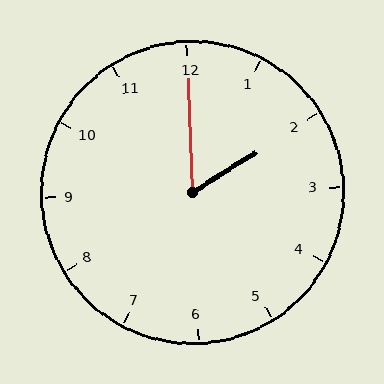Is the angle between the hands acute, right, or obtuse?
It is acute.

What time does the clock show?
2:00.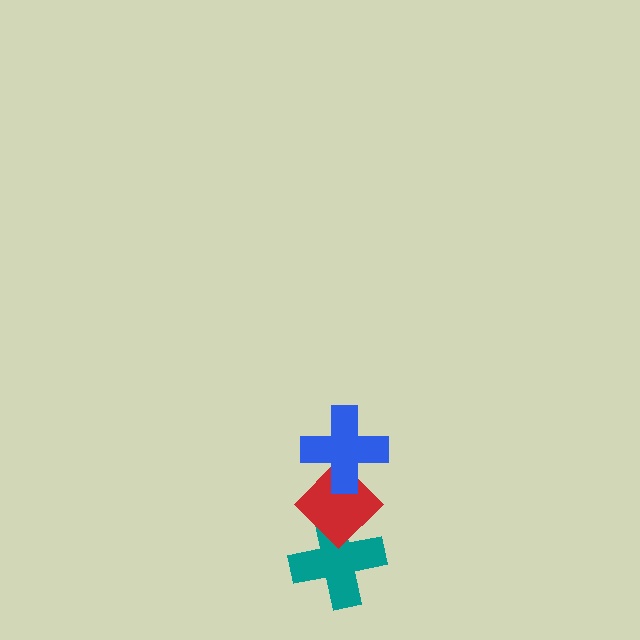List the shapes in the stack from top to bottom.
From top to bottom: the blue cross, the red diamond, the teal cross.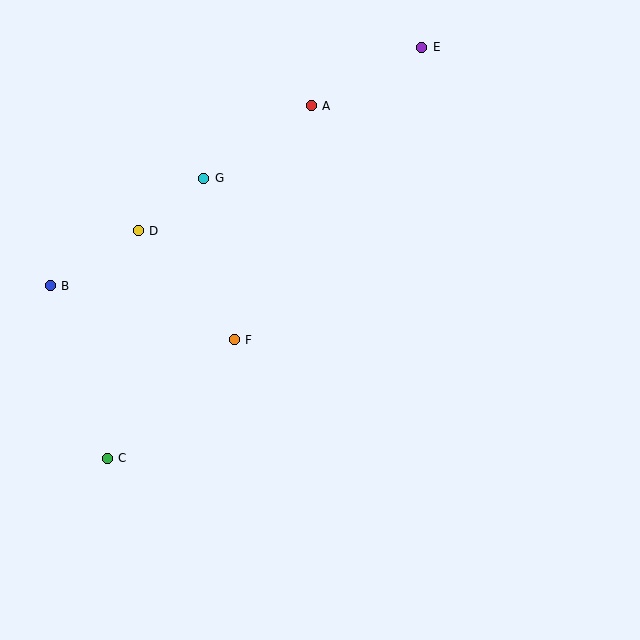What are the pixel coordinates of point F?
Point F is at (234, 340).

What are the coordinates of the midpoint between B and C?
The midpoint between B and C is at (79, 372).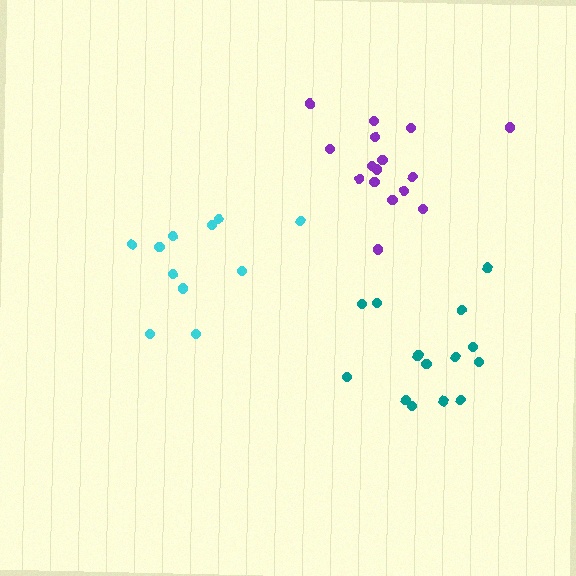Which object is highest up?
The purple cluster is topmost.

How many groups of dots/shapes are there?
There are 3 groups.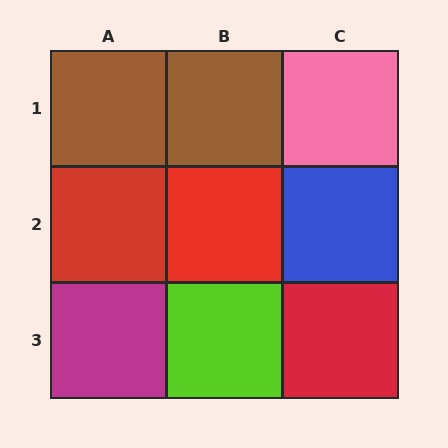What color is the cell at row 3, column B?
Lime.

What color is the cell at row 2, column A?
Red.